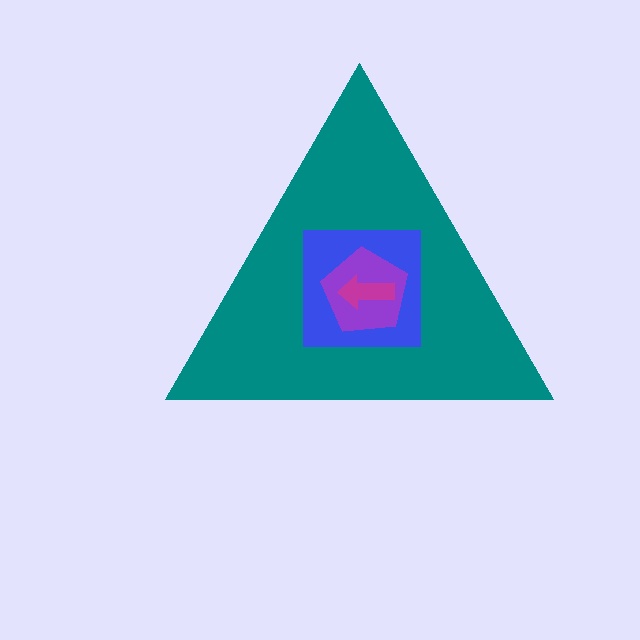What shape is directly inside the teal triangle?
The blue square.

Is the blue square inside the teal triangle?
Yes.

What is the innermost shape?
The magenta arrow.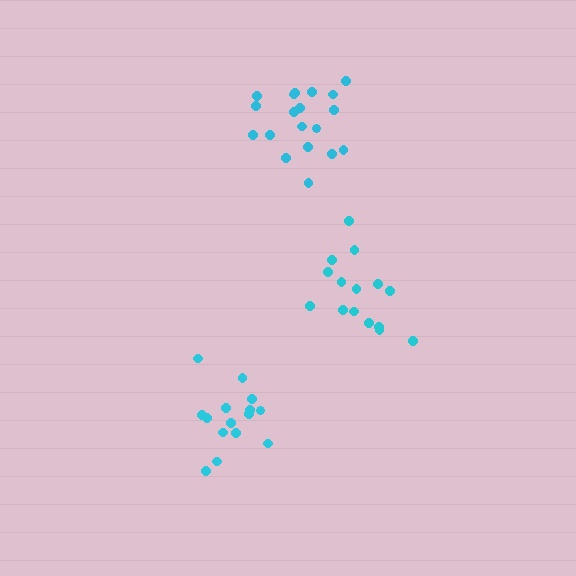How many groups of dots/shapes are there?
There are 3 groups.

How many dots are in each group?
Group 1: 15 dots, Group 2: 15 dots, Group 3: 19 dots (49 total).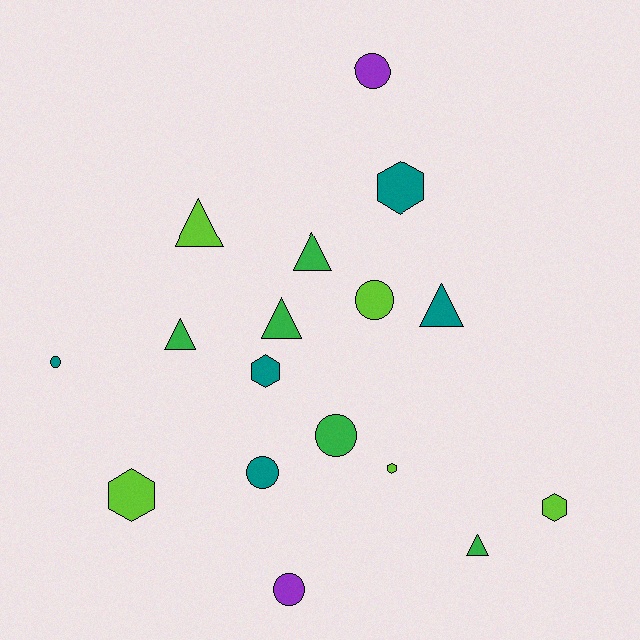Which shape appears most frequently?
Circle, with 6 objects.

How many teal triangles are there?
There is 1 teal triangle.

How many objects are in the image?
There are 17 objects.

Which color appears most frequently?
Lime, with 5 objects.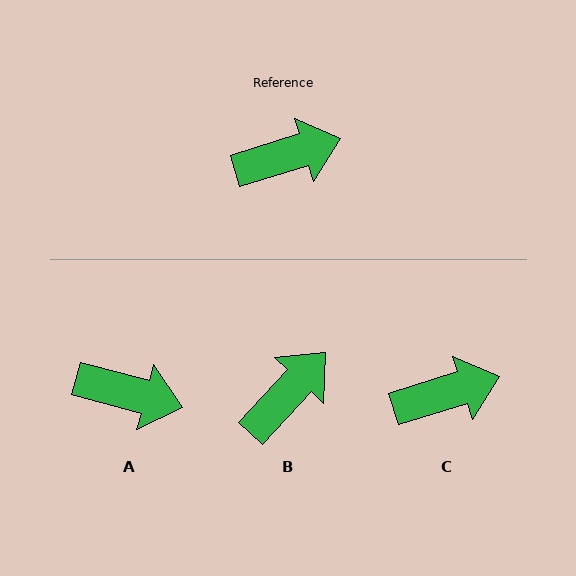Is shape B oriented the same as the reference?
No, it is off by about 30 degrees.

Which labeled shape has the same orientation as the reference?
C.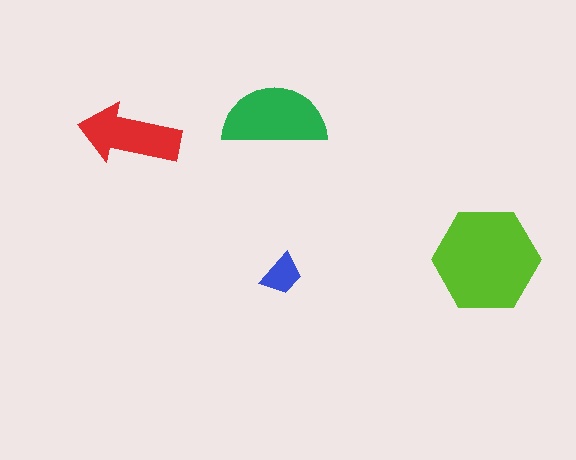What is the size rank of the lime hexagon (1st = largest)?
1st.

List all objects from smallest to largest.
The blue trapezoid, the red arrow, the green semicircle, the lime hexagon.